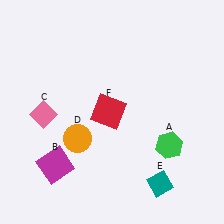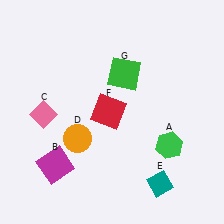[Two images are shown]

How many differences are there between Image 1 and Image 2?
There is 1 difference between the two images.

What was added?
A green square (G) was added in Image 2.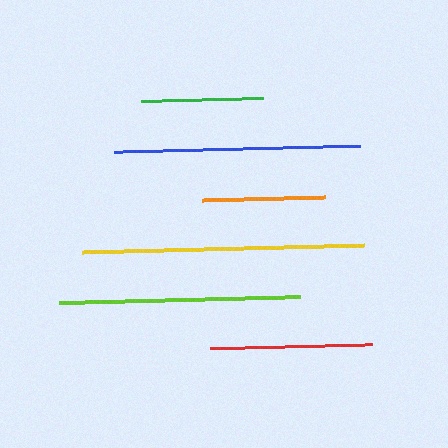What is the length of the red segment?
The red segment is approximately 162 pixels long.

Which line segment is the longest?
The yellow line is the longest at approximately 282 pixels.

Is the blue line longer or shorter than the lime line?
The blue line is longer than the lime line.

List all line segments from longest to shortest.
From longest to shortest: yellow, blue, lime, red, orange, green.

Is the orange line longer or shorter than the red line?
The red line is longer than the orange line.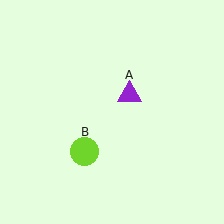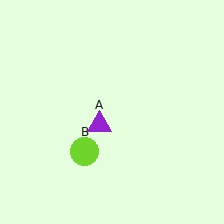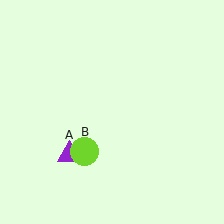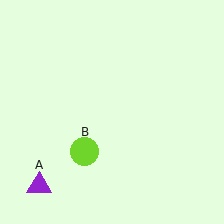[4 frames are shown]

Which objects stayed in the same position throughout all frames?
Lime circle (object B) remained stationary.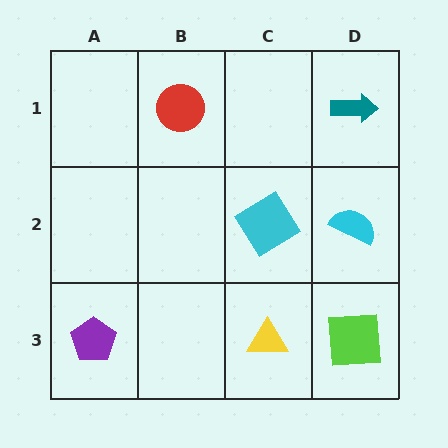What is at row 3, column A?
A purple pentagon.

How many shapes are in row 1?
2 shapes.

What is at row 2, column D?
A cyan semicircle.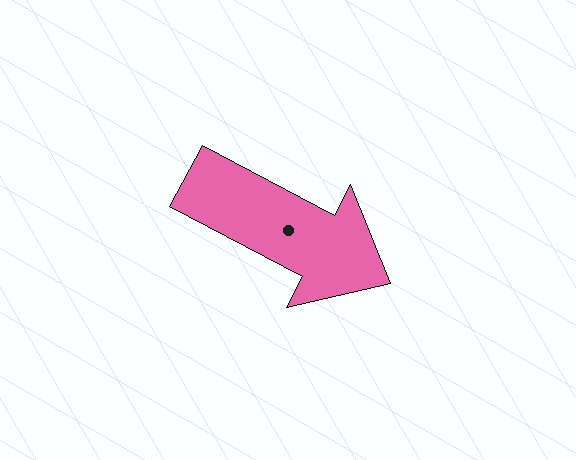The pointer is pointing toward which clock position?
Roughly 4 o'clock.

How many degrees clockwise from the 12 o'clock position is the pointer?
Approximately 118 degrees.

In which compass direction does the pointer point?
Southeast.